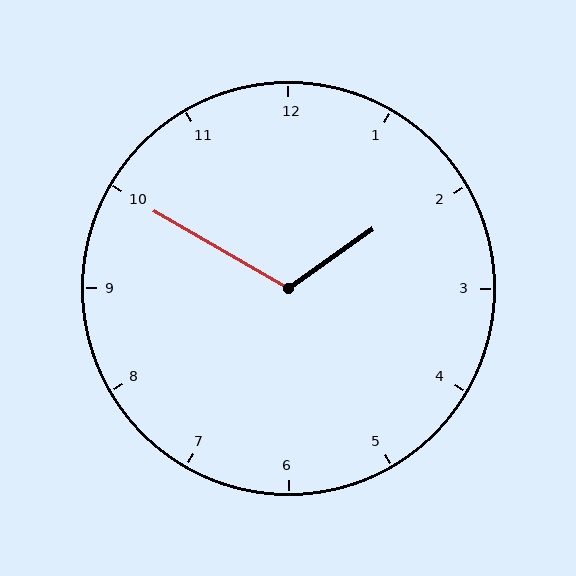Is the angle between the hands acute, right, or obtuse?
It is obtuse.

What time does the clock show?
1:50.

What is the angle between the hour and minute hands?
Approximately 115 degrees.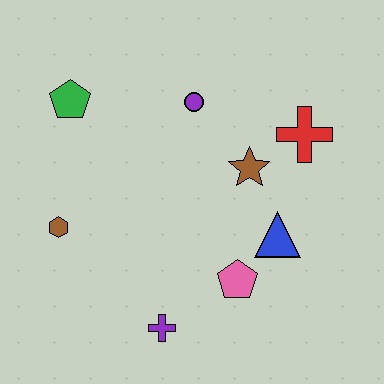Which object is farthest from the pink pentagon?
The green pentagon is farthest from the pink pentagon.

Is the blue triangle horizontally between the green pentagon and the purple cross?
No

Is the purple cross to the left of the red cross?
Yes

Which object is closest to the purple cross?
The pink pentagon is closest to the purple cross.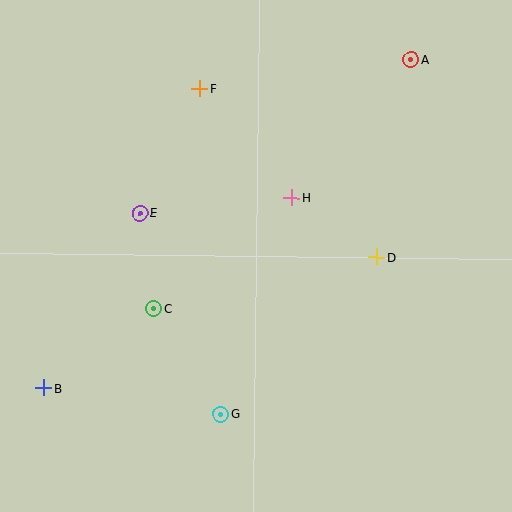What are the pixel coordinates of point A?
Point A is at (411, 60).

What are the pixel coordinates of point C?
Point C is at (154, 309).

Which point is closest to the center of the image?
Point H at (291, 197) is closest to the center.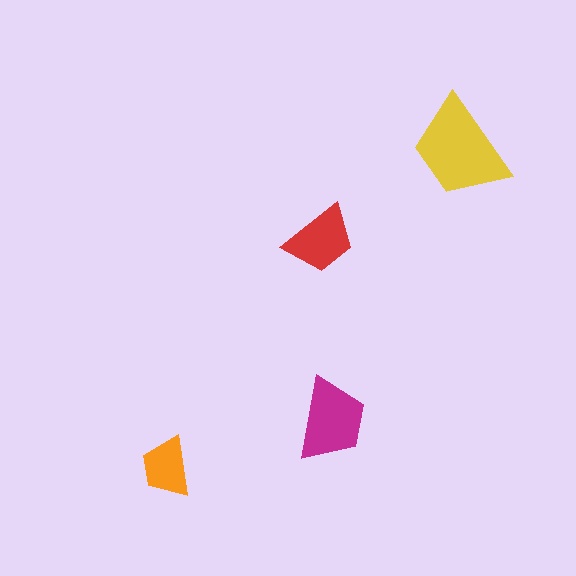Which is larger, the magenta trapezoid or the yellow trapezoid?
The yellow one.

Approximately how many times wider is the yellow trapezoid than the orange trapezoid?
About 1.5 times wider.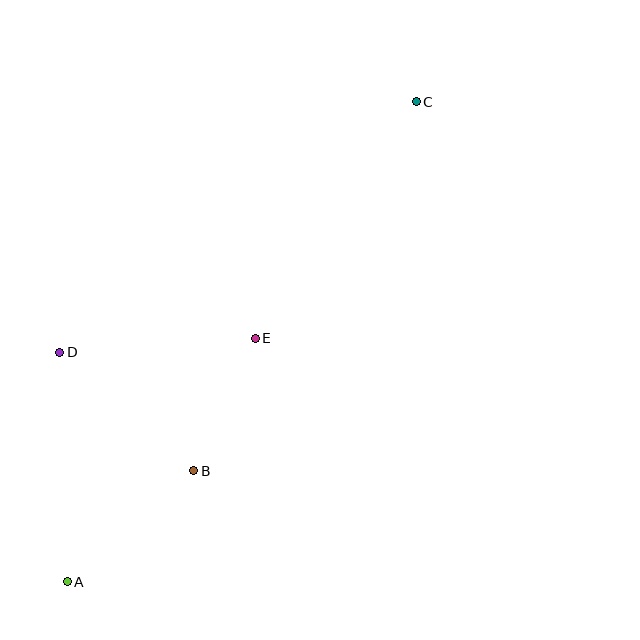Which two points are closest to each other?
Points B and E are closest to each other.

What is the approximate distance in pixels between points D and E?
The distance between D and E is approximately 196 pixels.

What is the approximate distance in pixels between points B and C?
The distance between B and C is approximately 431 pixels.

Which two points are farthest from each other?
Points A and C are farthest from each other.